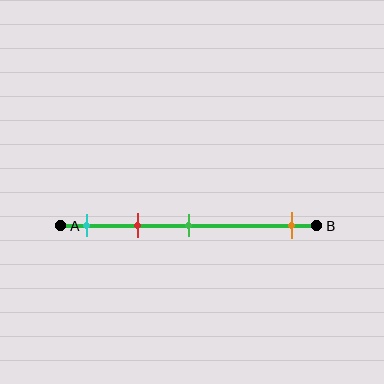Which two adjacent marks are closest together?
The cyan and red marks are the closest adjacent pair.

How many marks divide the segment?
There are 4 marks dividing the segment.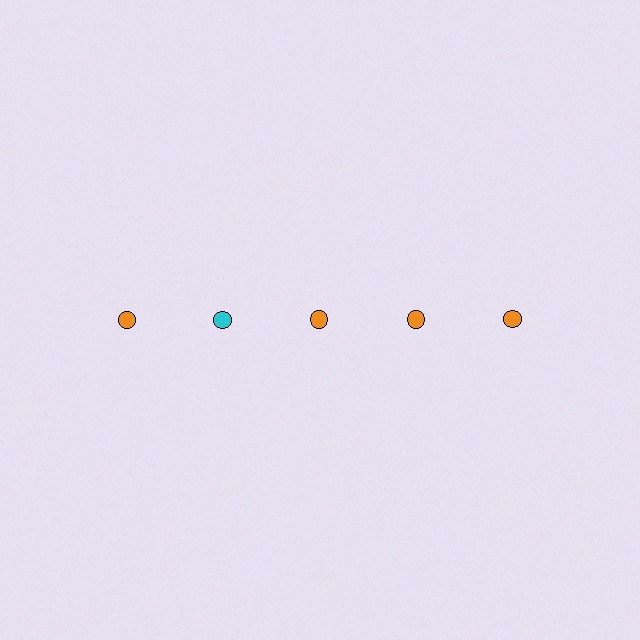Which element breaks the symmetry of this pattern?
The cyan circle in the top row, second from left column breaks the symmetry. All other shapes are orange circles.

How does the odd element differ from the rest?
It has a different color: cyan instead of orange.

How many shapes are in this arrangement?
There are 5 shapes arranged in a grid pattern.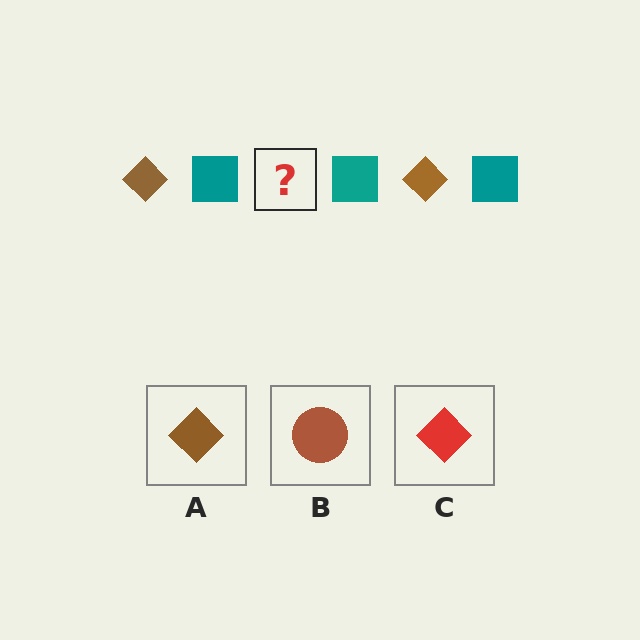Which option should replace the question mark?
Option A.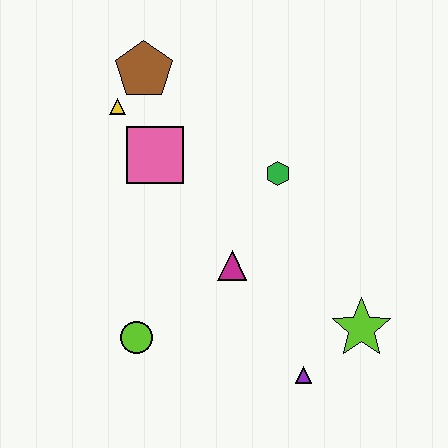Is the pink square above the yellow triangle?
No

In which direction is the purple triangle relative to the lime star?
The purple triangle is to the left of the lime star.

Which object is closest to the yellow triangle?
The brown pentagon is closest to the yellow triangle.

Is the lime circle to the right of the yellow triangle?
Yes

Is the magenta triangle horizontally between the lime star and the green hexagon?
No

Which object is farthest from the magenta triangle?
The brown pentagon is farthest from the magenta triangle.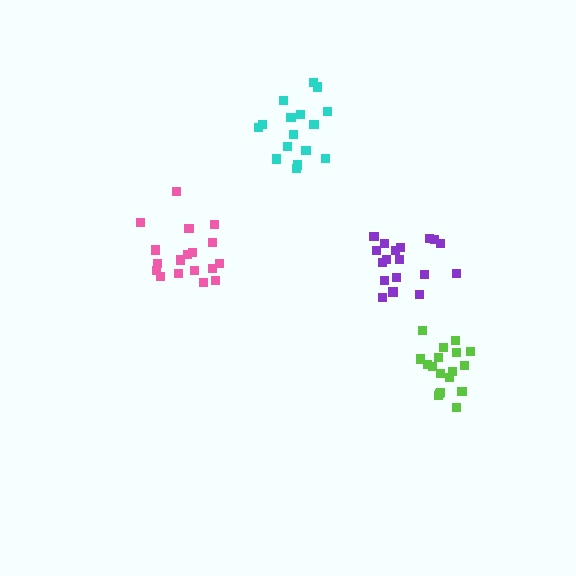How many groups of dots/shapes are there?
There are 4 groups.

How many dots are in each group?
Group 1: 18 dots, Group 2: 18 dots, Group 3: 16 dots, Group 4: 18 dots (70 total).